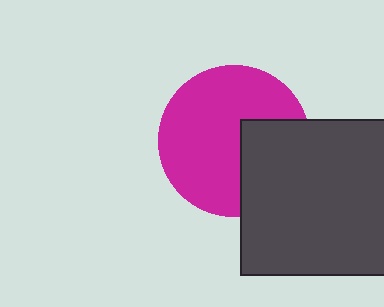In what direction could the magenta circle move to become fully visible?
The magenta circle could move left. That would shift it out from behind the dark gray rectangle entirely.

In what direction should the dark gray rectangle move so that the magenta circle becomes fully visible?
The dark gray rectangle should move right. That is the shortest direction to clear the overlap and leave the magenta circle fully visible.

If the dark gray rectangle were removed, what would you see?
You would see the complete magenta circle.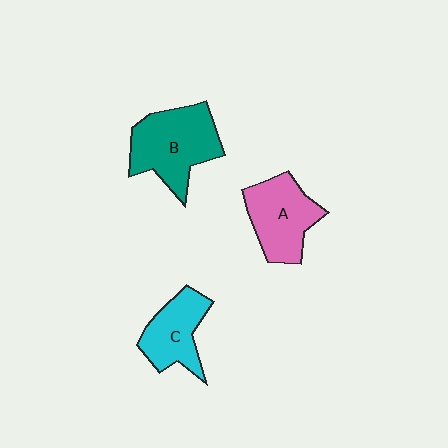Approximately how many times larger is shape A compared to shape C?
Approximately 1.2 times.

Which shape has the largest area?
Shape B (teal).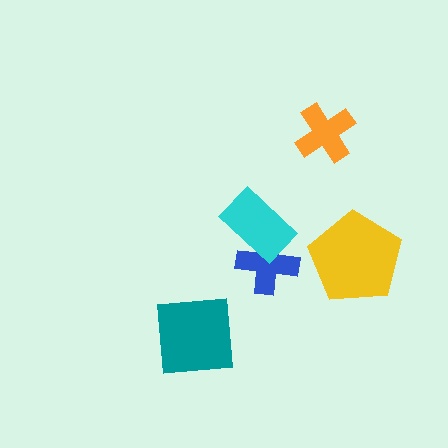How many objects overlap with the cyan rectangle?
1 object overlaps with the cyan rectangle.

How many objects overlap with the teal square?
0 objects overlap with the teal square.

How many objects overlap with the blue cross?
1 object overlaps with the blue cross.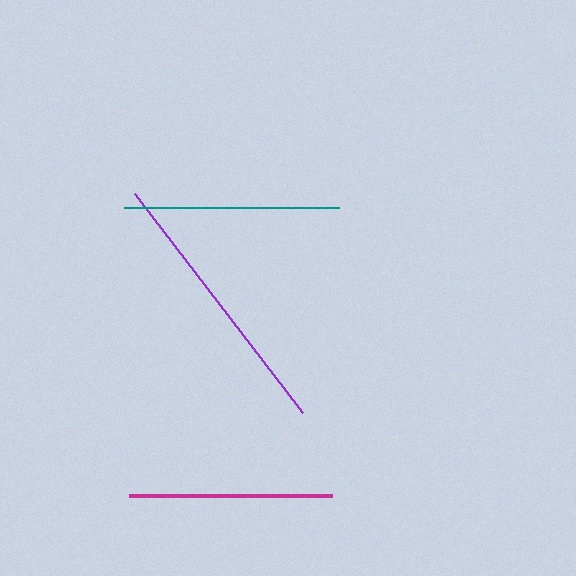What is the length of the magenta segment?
The magenta segment is approximately 203 pixels long.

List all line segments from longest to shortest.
From longest to shortest: purple, teal, magenta.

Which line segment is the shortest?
The magenta line is the shortest at approximately 203 pixels.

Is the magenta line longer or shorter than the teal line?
The teal line is longer than the magenta line.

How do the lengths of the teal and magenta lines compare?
The teal and magenta lines are approximately the same length.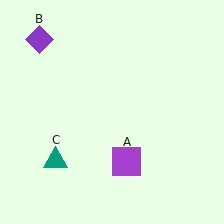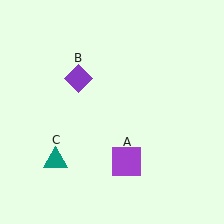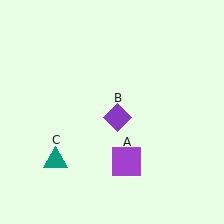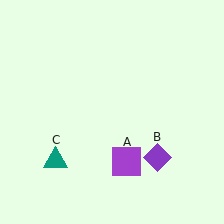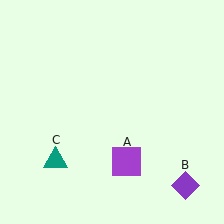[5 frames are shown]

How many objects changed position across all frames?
1 object changed position: purple diamond (object B).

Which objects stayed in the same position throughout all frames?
Purple square (object A) and teal triangle (object C) remained stationary.